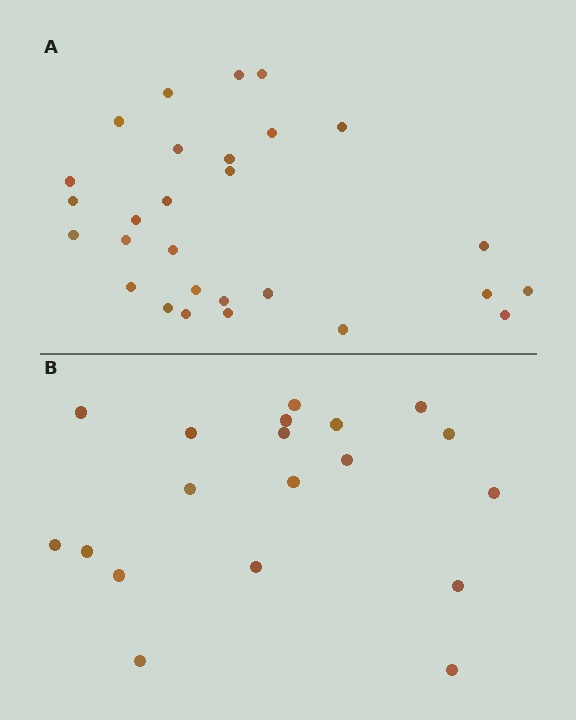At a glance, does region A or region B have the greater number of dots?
Region A (the top region) has more dots.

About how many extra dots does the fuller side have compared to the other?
Region A has roughly 8 or so more dots than region B.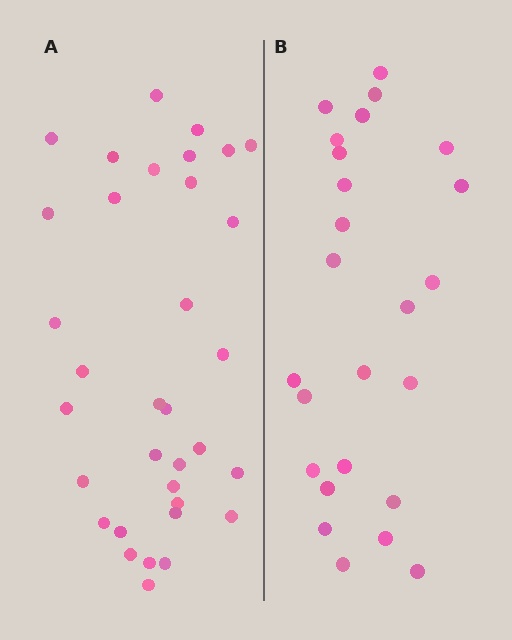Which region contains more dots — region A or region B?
Region A (the left region) has more dots.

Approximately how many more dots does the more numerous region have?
Region A has roughly 8 or so more dots than region B.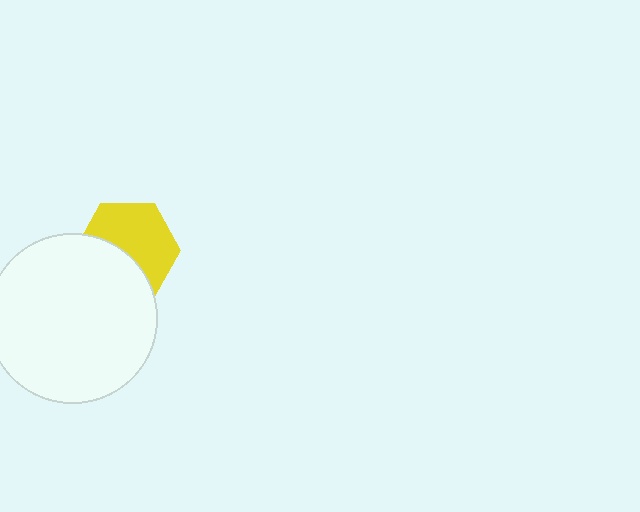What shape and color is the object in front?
The object in front is a white circle.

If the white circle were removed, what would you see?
You would see the complete yellow hexagon.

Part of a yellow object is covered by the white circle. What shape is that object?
It is a hexagon.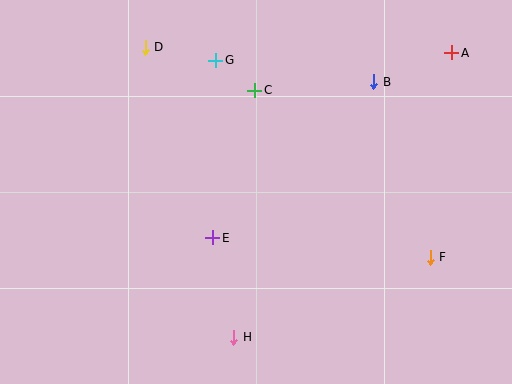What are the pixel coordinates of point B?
Point B is at (374, 82).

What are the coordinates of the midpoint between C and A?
The midpoint between C and A is at (353, 72).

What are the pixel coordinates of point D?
Point D is at (145, 47).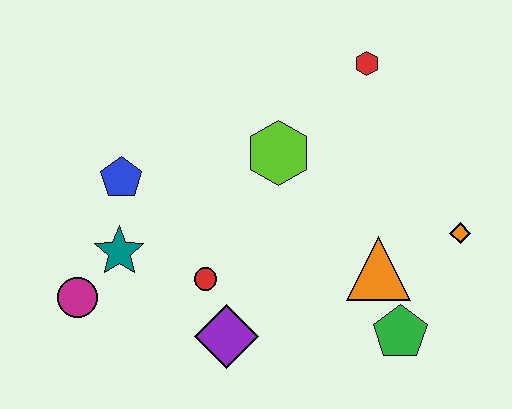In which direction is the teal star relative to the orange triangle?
The teal star is to the left of the orange triangle.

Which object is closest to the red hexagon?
The lime hexagon is closest to the red hexagon.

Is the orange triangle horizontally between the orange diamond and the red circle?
Yes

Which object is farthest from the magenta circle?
The orange diamond is farthest from the magenta circle.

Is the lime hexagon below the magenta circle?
No